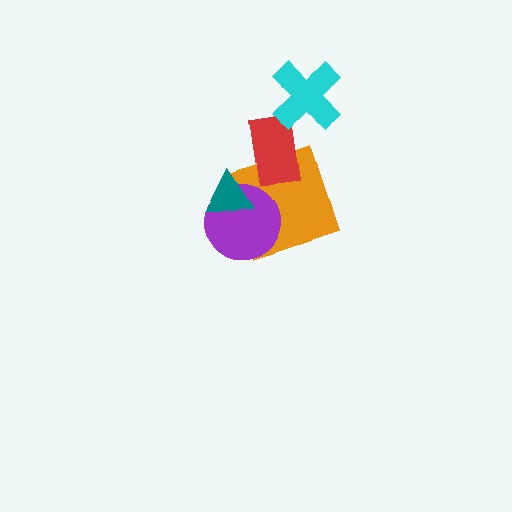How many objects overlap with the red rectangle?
2 objects overlap with the red rectangle.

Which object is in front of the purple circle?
The teal triangle is in front of the purple circle.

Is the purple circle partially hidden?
Yes, it is partially covered by another shape.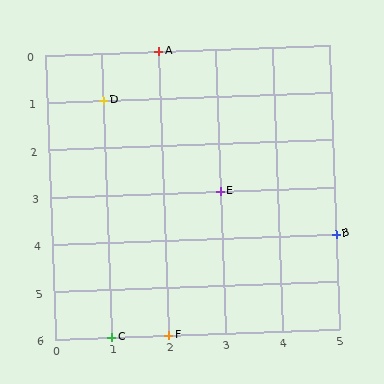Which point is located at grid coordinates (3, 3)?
Point E is at (3, 3).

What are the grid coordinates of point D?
Point D is at grid coordinates (1, 1).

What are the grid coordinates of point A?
Point A is at grid coordinates (2, 0).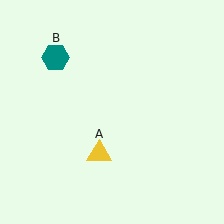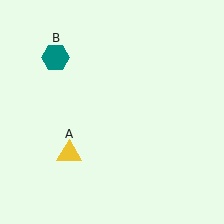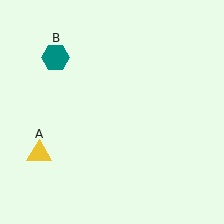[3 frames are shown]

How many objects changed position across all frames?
1 object changed position: yellow triangle (object A).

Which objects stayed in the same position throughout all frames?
Teal hexagon (object B) remained stationary.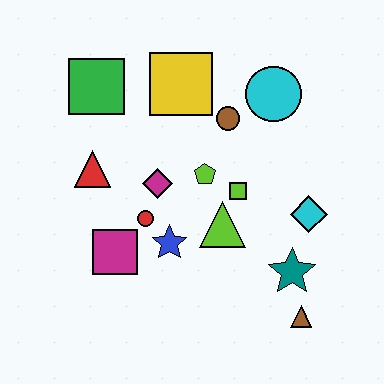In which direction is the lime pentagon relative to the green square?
The lime pentagon is to the right of the green square.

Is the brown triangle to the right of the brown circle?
Yes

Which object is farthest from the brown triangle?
The green square is farthest from the brown triangle.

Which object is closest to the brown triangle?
The teal star is closest to the brown triangle.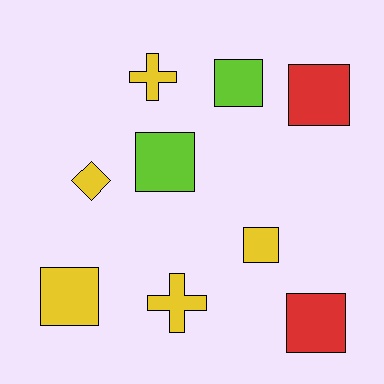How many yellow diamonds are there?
There is 1 yellow diamond.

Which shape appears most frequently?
Square, with 6 objects.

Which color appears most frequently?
Yellow, with 5 objects.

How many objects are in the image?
There are 9 objects.